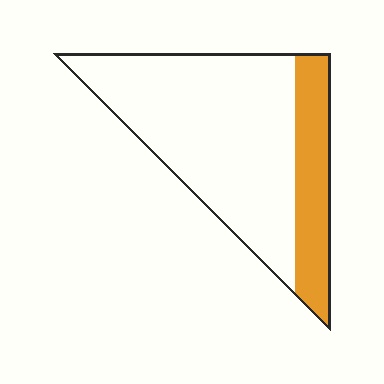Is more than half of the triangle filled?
No.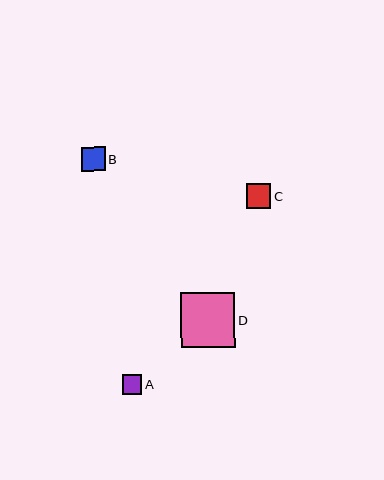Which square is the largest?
Square D is the largest with a size of approximately 55 pixels.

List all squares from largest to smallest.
From largest to smallest: D, C, B, A.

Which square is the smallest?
Square A is the smallest with a size of approximately 20 pixels.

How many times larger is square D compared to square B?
Square D is approximately 2.3 times the size of square B.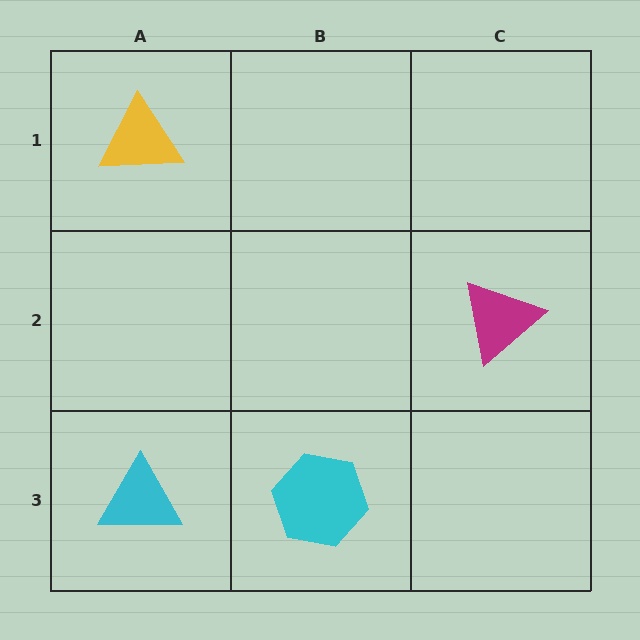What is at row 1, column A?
A yellow triangle.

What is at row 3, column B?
A cyan hexagon.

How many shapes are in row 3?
2 shapes.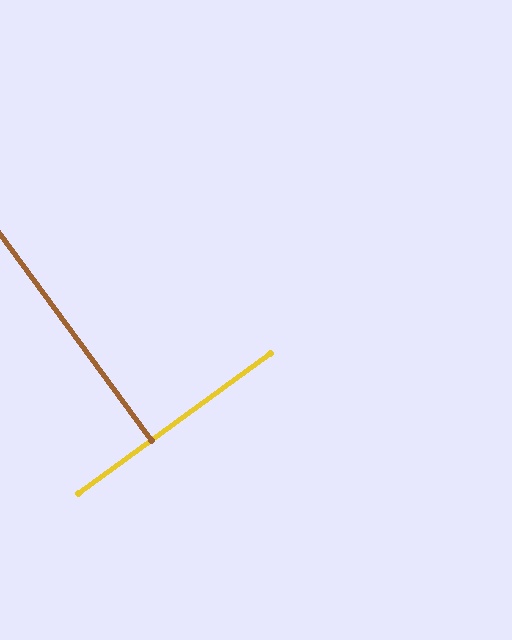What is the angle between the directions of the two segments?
Approximately 90 degrees.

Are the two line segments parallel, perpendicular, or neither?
Perpendicular — they meet at approximately 90°.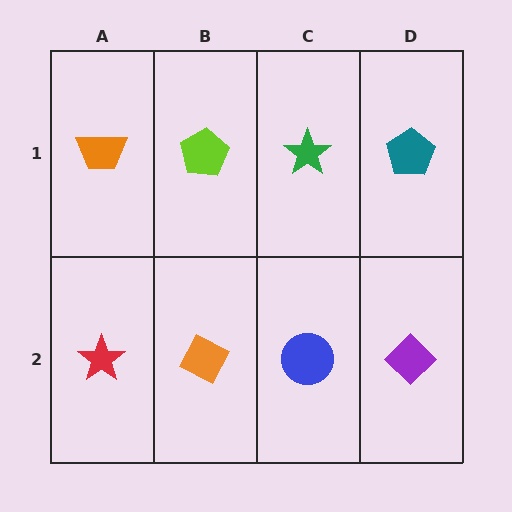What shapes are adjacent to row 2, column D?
A teal pentagon (row 1, column D), a blue circle (row 2, column C).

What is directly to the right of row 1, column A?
A lime pentagon.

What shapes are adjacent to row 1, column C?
A blue circle (row 2, column C), a lime pentagon (row 1, column B), a teal pentagon (row 1, column D).